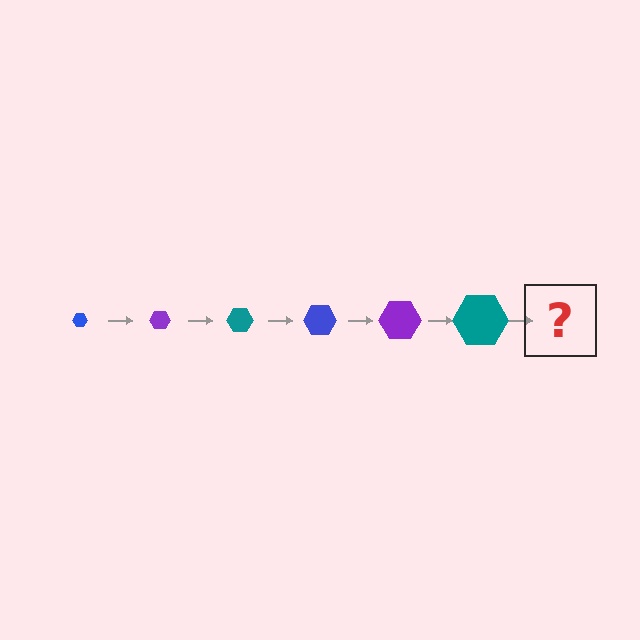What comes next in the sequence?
The next element should be a blue hexagon, larger than the previous one.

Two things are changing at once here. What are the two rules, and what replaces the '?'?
The two rules are that the hexagon grows larger each step and the color cycles through blue, purple, and teal. The '?' should be a blue hexagon, larger than the previous one.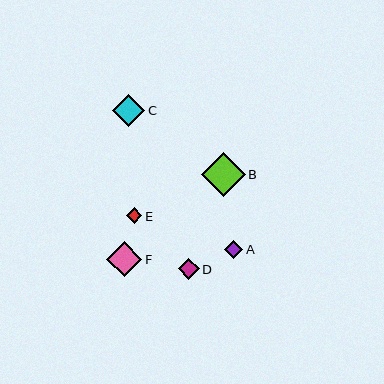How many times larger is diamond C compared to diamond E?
Diamond C is approximately 2.0 times the size of diamond E.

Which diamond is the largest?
Diamond B is the largest with a size of approximately 43 pixels.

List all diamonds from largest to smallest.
From largest to smallest: B, F, C, D, A, E.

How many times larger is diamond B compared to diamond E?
Diamond B is approximately 2.7 times the size of diamond E.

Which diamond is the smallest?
Diamond E is the smallest with a size of approximately 16 pixels.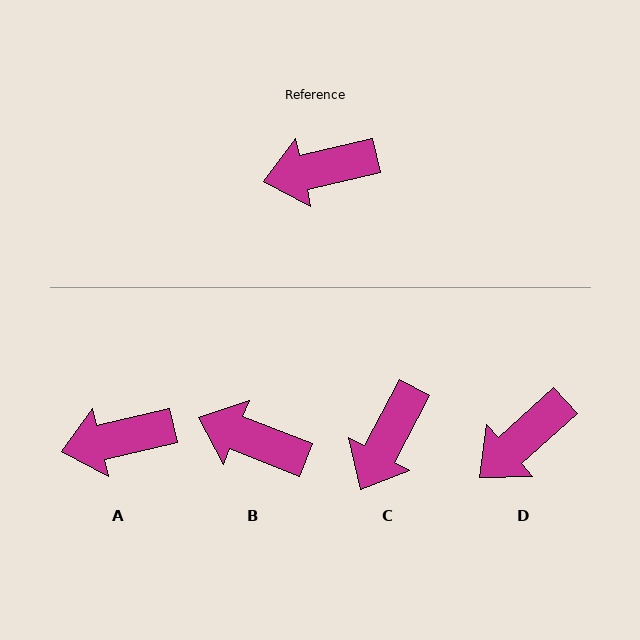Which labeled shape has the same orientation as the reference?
A.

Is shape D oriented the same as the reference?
No, it is off by about 29 degrees.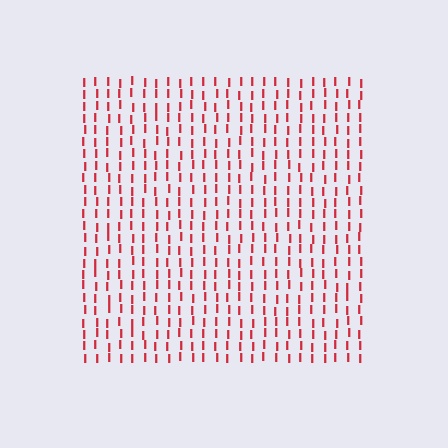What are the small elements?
The small elements are letter I's.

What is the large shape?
The large shape is a square.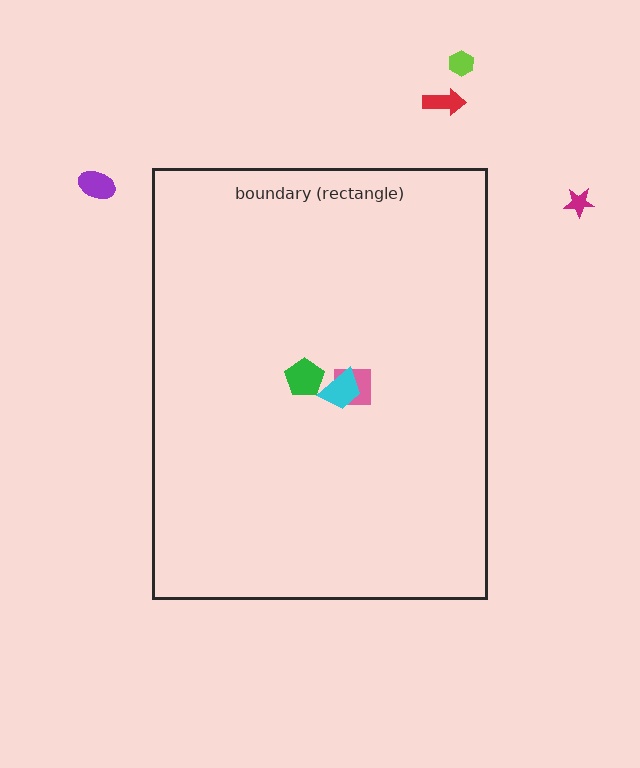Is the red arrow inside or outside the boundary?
Outside.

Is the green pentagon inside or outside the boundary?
Inside.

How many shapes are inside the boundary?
3 inside, 4 outside.